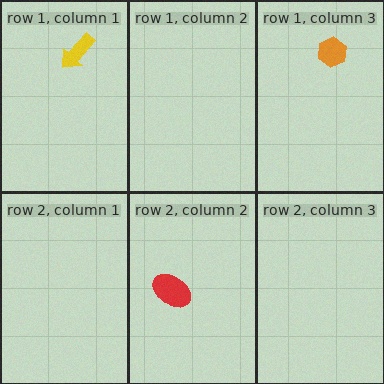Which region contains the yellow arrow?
The row 1, column 1 region.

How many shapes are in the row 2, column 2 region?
1.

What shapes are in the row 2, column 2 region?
The red ellipse.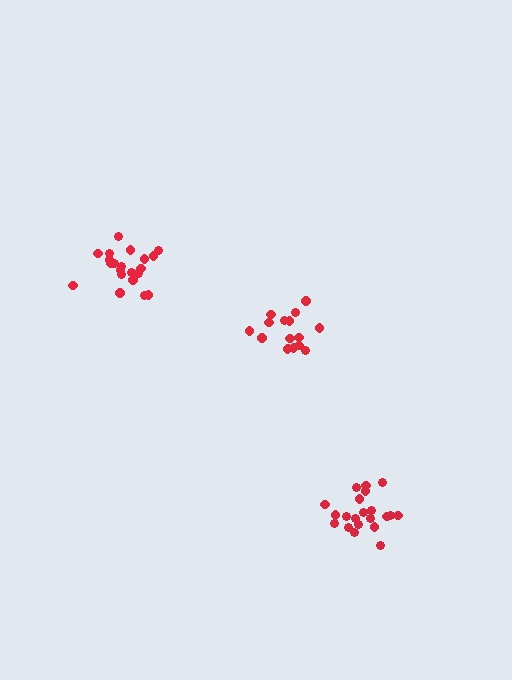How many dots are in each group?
Group 1: 21 dots, Group 2: 16 dots, Group 3: 21 dots (58 total).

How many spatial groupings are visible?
There are 3 spatial groupings.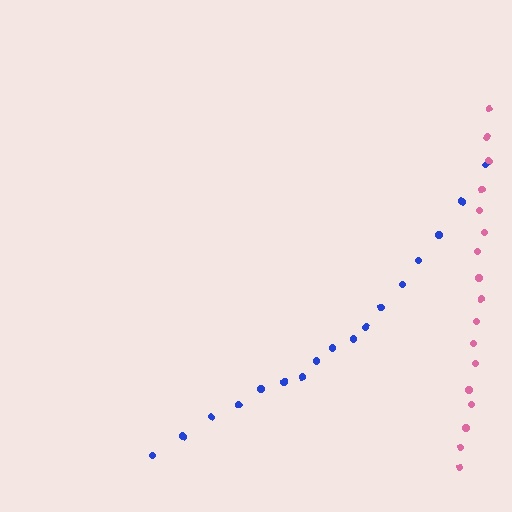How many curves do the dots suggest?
There are 2 distinct paths.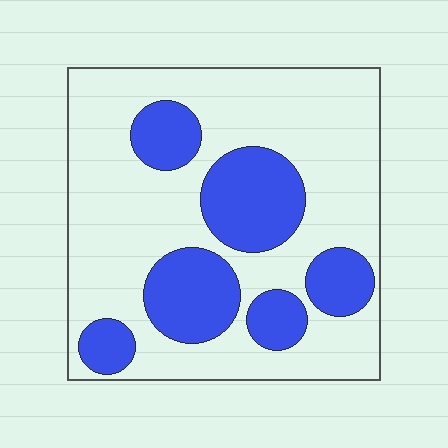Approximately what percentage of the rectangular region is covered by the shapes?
Approximately 30%.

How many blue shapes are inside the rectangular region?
6.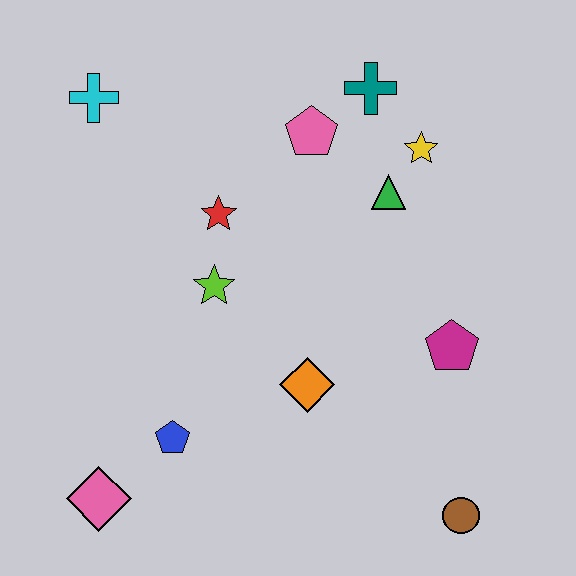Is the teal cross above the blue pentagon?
Yes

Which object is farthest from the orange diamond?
The cyan cross is farthest from the orange diamond.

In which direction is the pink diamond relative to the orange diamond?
The pink diamond is to the left of the orange diamond.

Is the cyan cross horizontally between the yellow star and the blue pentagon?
No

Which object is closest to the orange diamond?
The lime star is closest to the orange diamond.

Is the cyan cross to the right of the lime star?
No